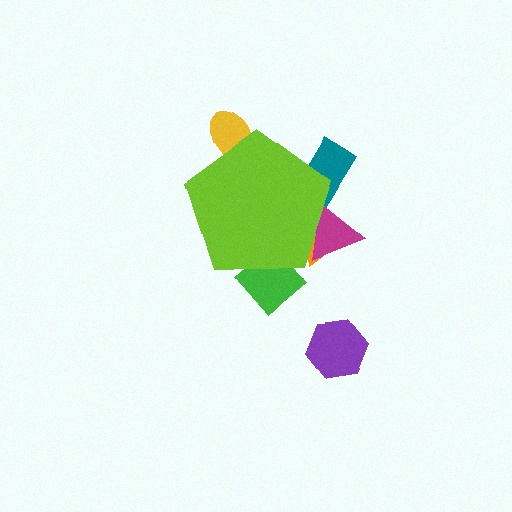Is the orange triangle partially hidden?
Yes, the orange triangle is partially hidden behind the lime pentagon.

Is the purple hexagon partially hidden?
No, the purple hexagon is fully visible.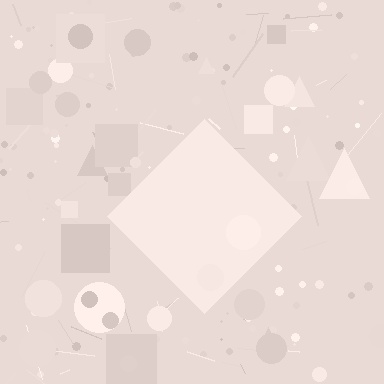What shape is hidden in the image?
A diamond is hidden in the image.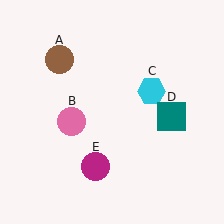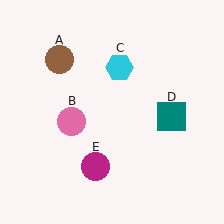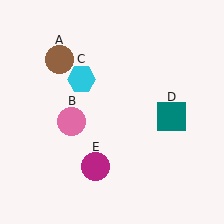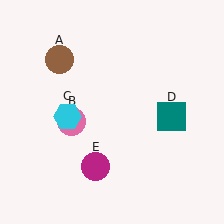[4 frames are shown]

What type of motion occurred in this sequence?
The cyan hexagon (object C) rotated counterclockwise around the center of the scene.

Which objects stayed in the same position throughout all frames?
Brown circle (object A) and pink circle (object B) and teal square (object D) and magenta circle (object E) remained stationary.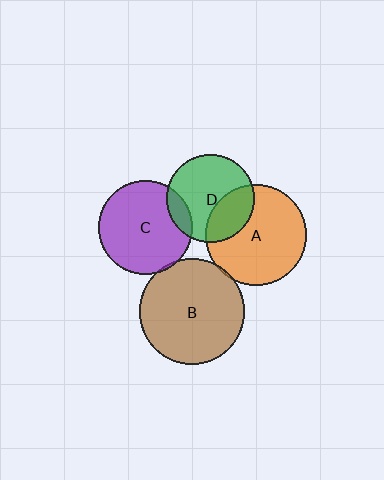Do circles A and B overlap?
Yes.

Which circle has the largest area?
Circle B (brown).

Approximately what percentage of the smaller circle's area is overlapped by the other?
Approximately 5%.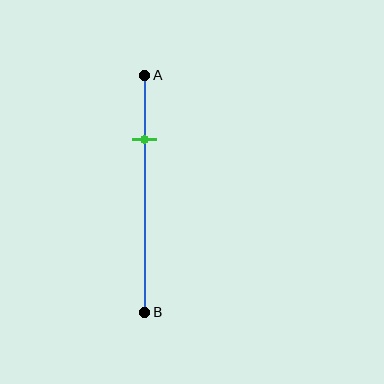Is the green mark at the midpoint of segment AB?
No, the mark is at about 25% from A, not at the 50% midpoint.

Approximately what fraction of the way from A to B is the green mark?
The green mark is approximately 25% of the way from A to B.